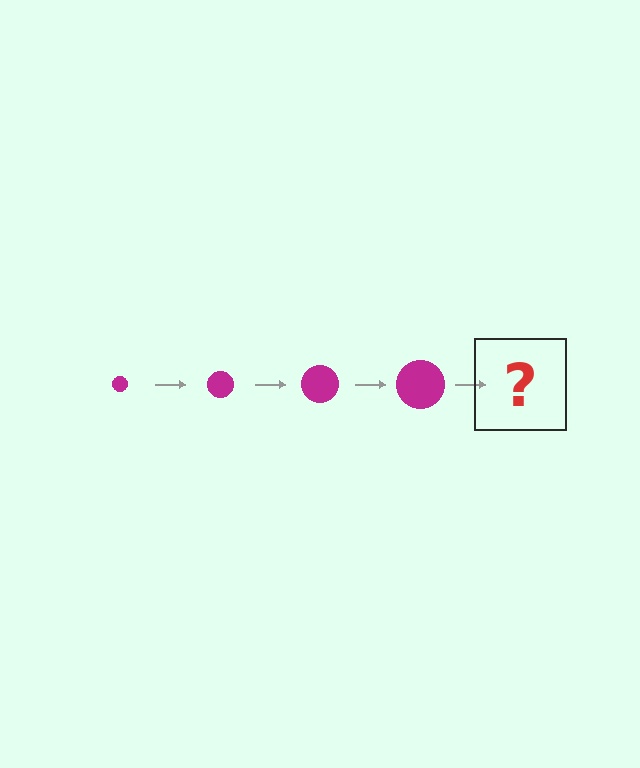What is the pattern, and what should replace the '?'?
The pattern is that the circle gets progressively larger each step. The '?' should be a magenta circle, larger than the previous one.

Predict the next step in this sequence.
The next step is a magenta circle, larger than the previous one.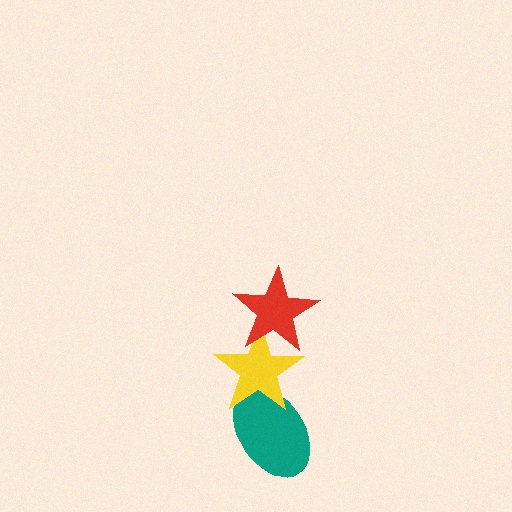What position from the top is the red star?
The red star is 1st from the top.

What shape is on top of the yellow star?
The red star is on top of the yellow star.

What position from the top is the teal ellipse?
The teal ellipse is 3rd from the top.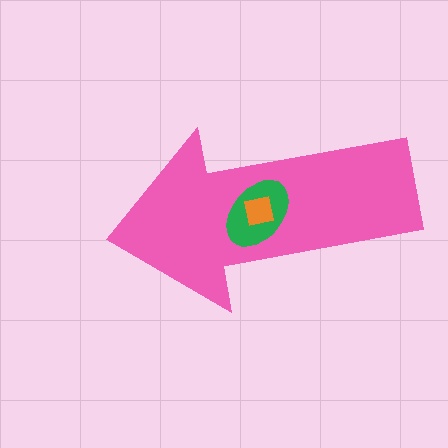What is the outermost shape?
The pink arrow.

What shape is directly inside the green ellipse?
The orange square.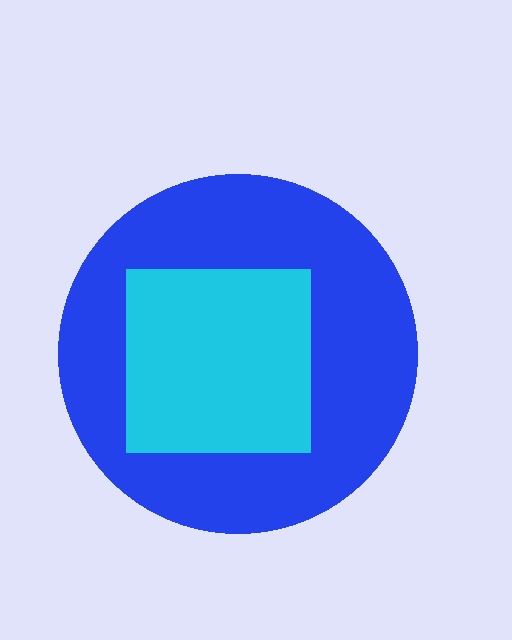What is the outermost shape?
The blue circle.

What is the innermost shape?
The cyan square.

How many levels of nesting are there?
2.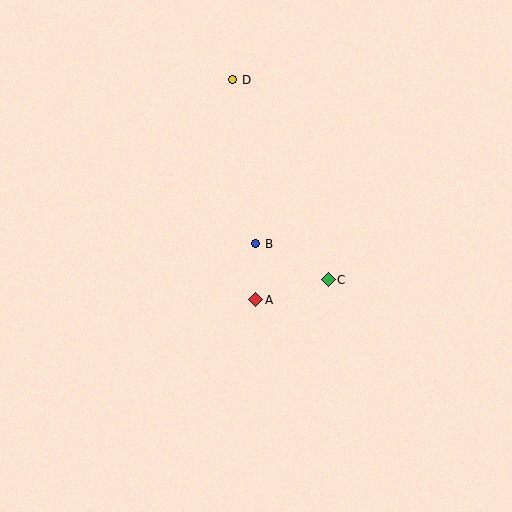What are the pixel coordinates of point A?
Point A is at (256, 300).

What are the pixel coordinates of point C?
Point C is at (328, 280).